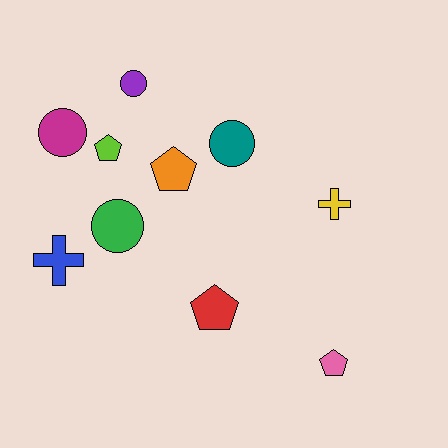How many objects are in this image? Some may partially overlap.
There are 10 objects.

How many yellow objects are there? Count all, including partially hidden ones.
There is 1 yellow object.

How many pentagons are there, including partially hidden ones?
There are 4 pentagons.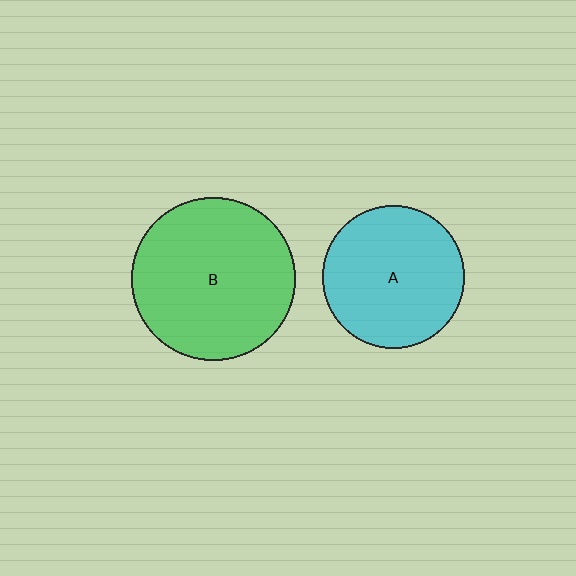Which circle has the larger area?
Circle B (green).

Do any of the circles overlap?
No, none of the circles overlap.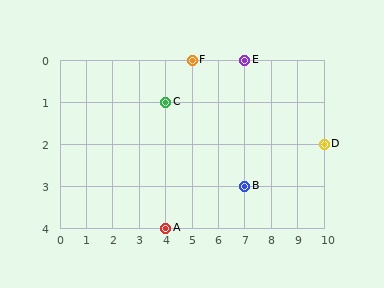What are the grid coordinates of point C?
Point C is at grid coordinates (4, 1).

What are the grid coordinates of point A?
Point A is at grid coordinates (4, 4).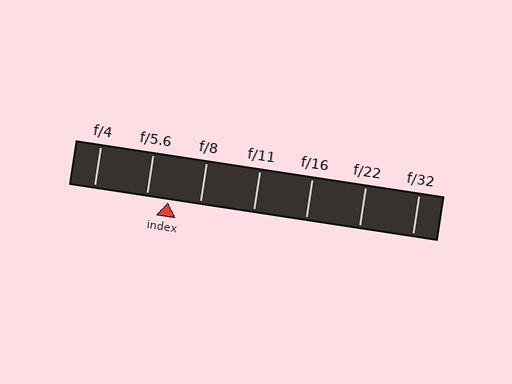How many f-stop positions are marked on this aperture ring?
There are 7 f-stop positions marked.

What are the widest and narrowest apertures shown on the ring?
The widest aperture shown is f/4 and the narrowest is f/32.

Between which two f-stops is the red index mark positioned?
The index mark is between f/5.6 and f/8.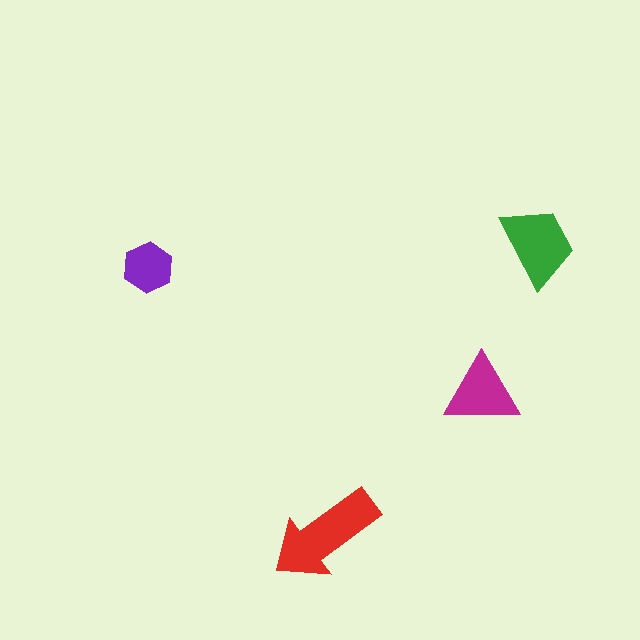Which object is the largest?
The red arrow.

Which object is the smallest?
The purple hexagon.